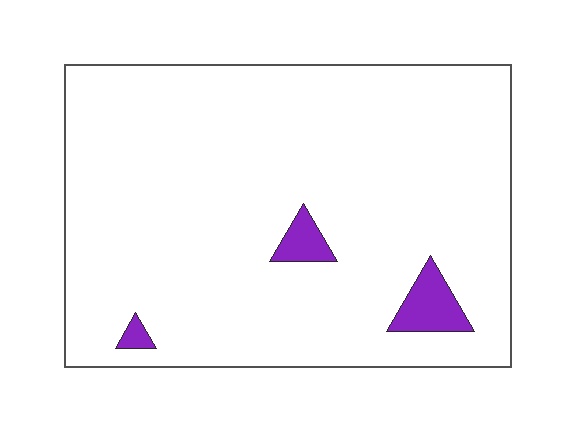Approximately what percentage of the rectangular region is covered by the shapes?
Approximately 5%.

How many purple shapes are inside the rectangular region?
3.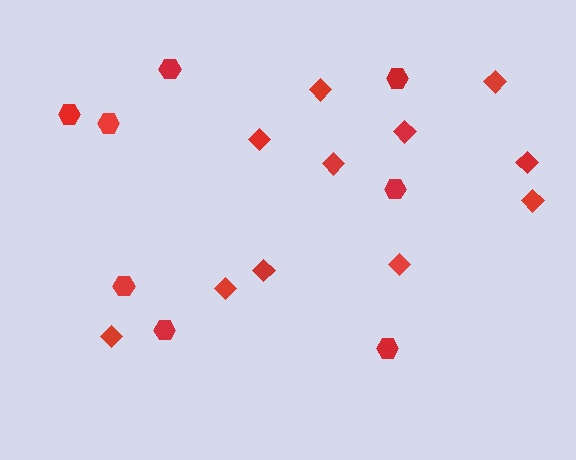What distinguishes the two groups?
There are 2 groups: one group of diamonds (11) and one group of hexagons (8).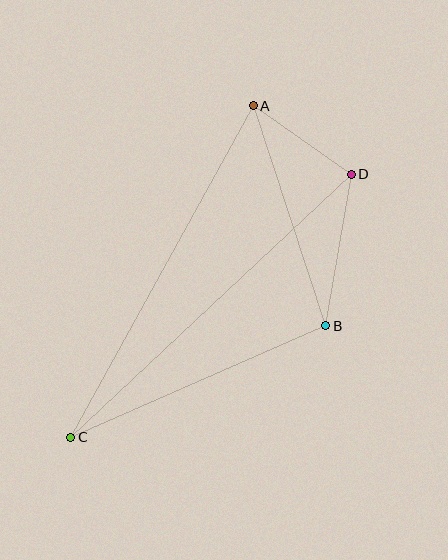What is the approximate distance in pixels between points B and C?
The distance between B and C is approximately 278 pixels.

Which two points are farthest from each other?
Points C and D are farthest from each other.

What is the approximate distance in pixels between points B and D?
The distance between B and D is approximately 154 pixels.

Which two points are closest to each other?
Points A and D are closest to each other.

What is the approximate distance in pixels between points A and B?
The distance between A and B is approximately 232 pixels.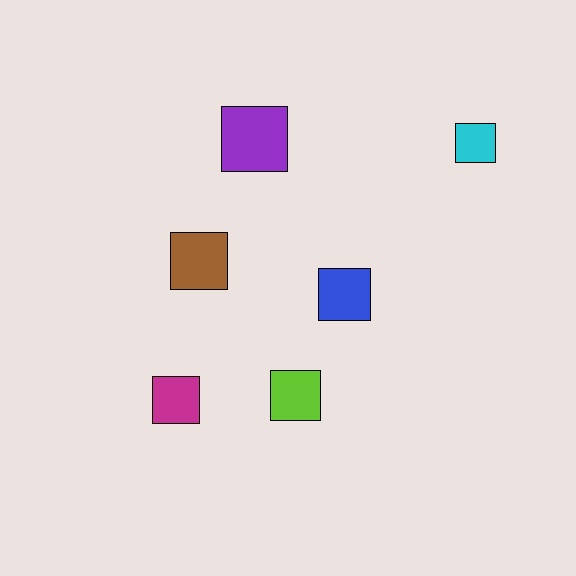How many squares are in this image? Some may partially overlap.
There are 6 squares.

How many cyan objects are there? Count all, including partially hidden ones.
There is 1 cyan object.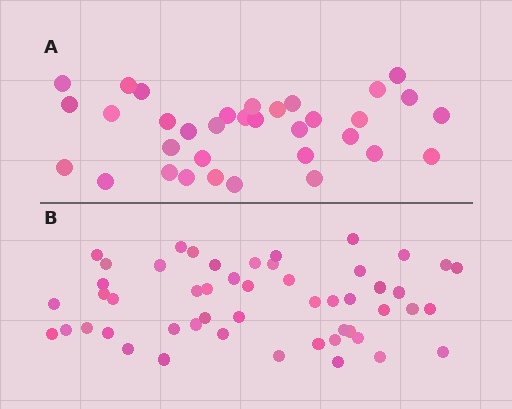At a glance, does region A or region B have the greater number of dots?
Region B (the bottom region) has more dots.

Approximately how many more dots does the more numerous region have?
Region B has approximately 15 more dots than region A.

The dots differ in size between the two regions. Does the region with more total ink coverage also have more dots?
No. Region A has more total ink coverage because its dots are larger, but region B actually contains more individual dots. Total area can be misleading — the number of items is what matters here.